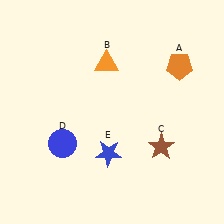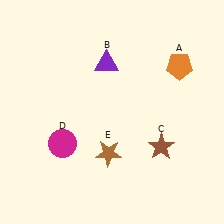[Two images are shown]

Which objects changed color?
B changed from orange to purple. D changed from blue to magenta. E changed from blue to brown.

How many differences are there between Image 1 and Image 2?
There are 3 differences between the two images.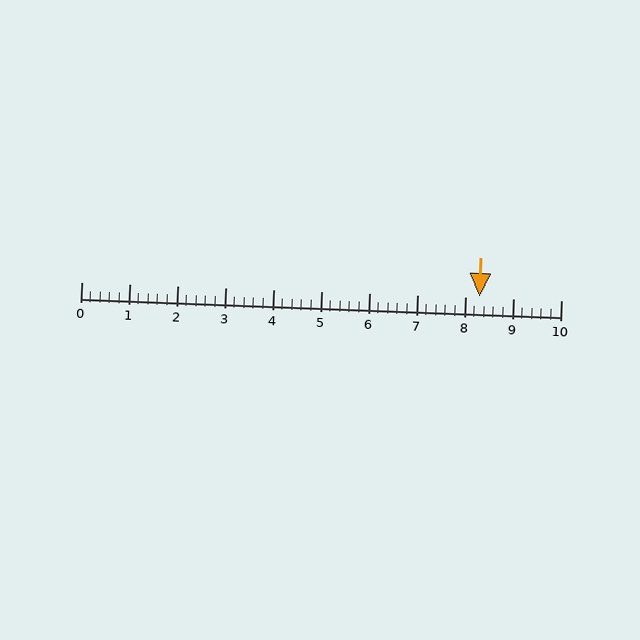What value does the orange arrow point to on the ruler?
The orange arrow points to approximately 8.3.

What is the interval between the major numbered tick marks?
The major tick marks are spaced 1 units apart.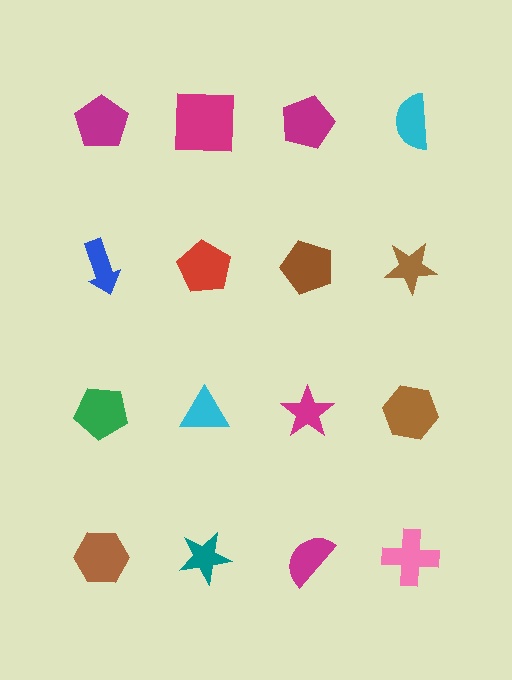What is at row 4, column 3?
A magenta semicircle.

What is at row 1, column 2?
A magenta square.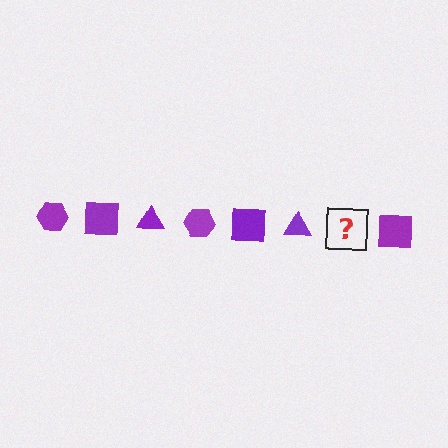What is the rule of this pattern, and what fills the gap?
The rule is that the pattern cycles through hexagon, square, triangle shapes in purple. The gap should be filled with a purple hexagon.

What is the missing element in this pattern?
The missing element is a purple hexagon.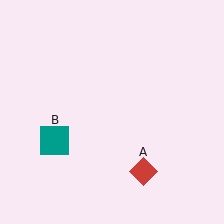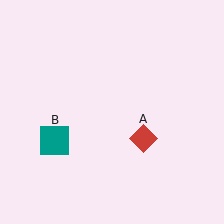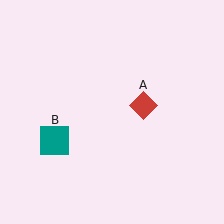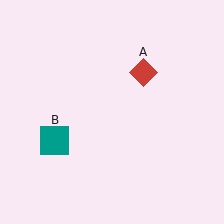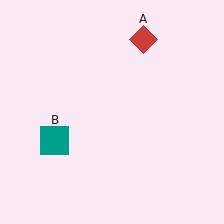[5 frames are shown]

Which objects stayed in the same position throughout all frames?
Teal square (object B) remained stationary.